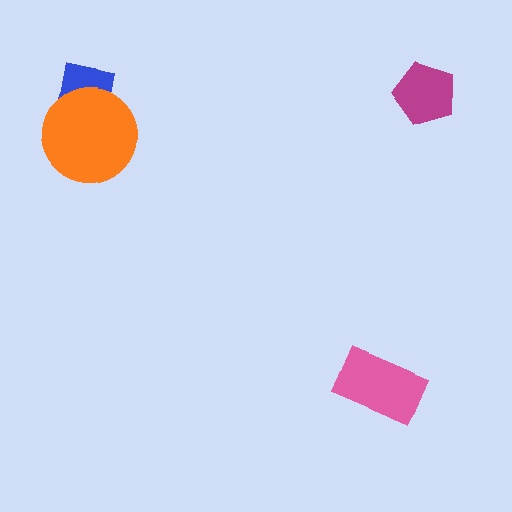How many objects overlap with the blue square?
1 object overlaps with the blue square.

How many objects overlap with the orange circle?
1 object overlaps with the orange circle.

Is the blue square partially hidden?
Yes, it is partially covered by another shape.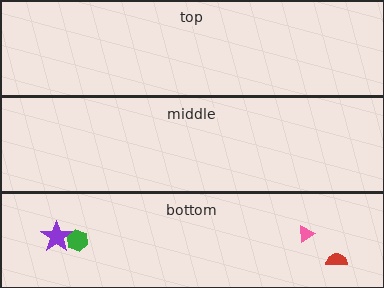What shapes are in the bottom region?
The green hexagon, the red semicircle, the purple star, the pink triangle.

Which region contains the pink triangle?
The bottom region.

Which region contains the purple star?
The bottom region.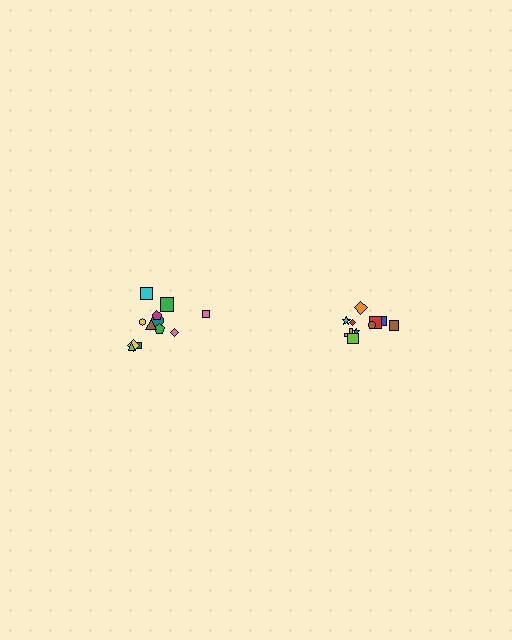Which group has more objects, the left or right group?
The left group.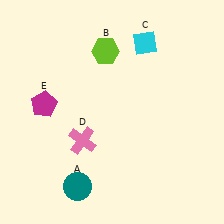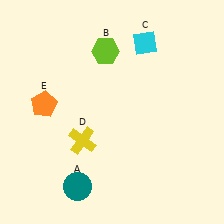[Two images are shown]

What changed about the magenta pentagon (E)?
In Image 1, E is magenta. In Image 2, it changed to orange.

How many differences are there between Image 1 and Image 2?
There are 2 differences between the two images.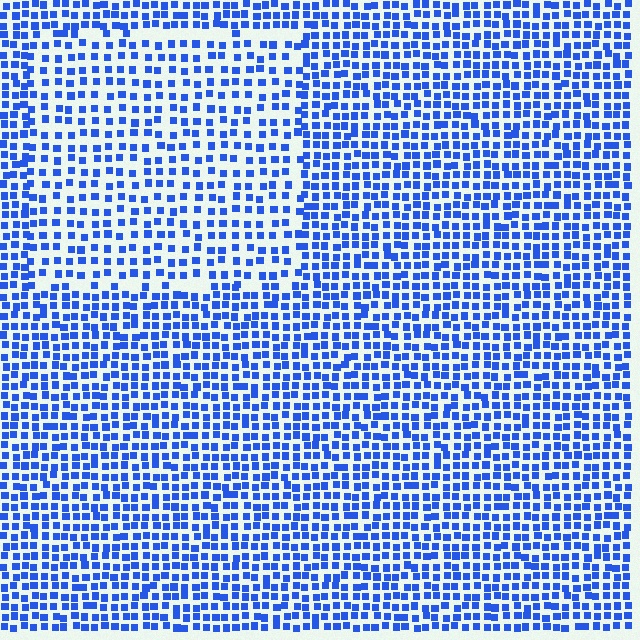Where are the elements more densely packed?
The elements are more densely packed outside the rectangle boundary.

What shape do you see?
I see a rectangle.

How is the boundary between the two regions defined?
The boundary is defined by a change in element density (approximately 1.6x ratio). All elements are the same color, size, and shape.